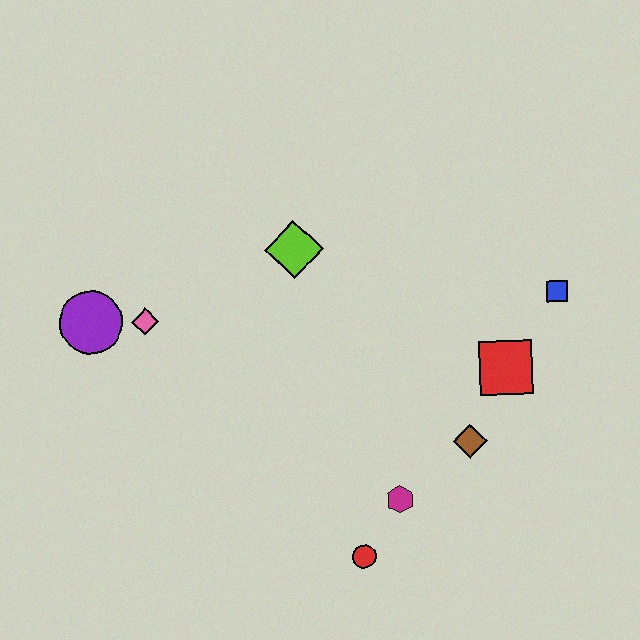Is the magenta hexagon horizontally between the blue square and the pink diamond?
Yes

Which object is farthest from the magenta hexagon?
The purple circle is farthest from the magenta hexagon.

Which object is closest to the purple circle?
The pink diamond is closest to the purple circle.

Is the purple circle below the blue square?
Yes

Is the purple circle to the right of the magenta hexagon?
No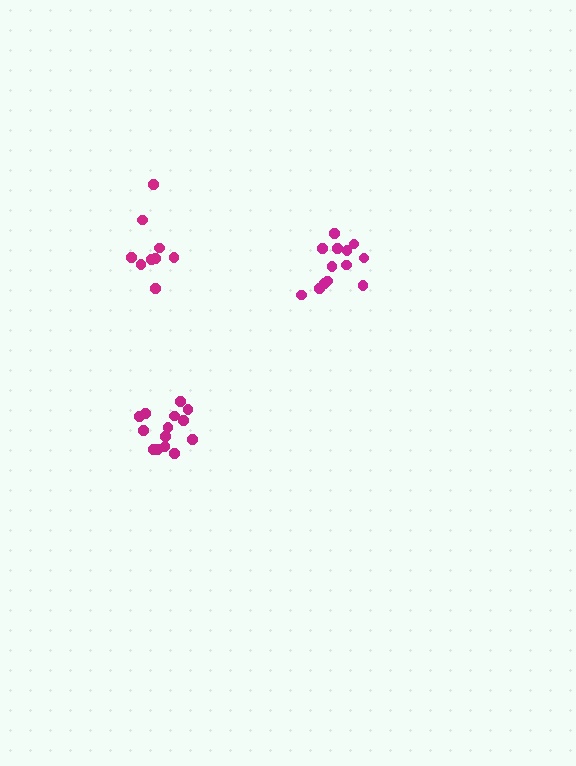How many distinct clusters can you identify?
There are 3 distinct clusters.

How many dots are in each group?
Group 1: 13 dots, Group 2: 9 dots, Group 3: 14 dots (36 total).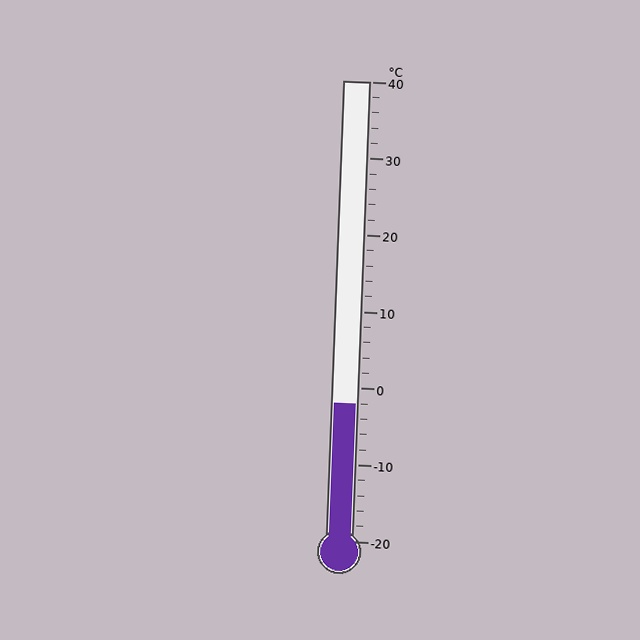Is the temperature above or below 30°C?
The temperature is below 30°C.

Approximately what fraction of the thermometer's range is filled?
The thermometer is filled to approximately 30% of its range.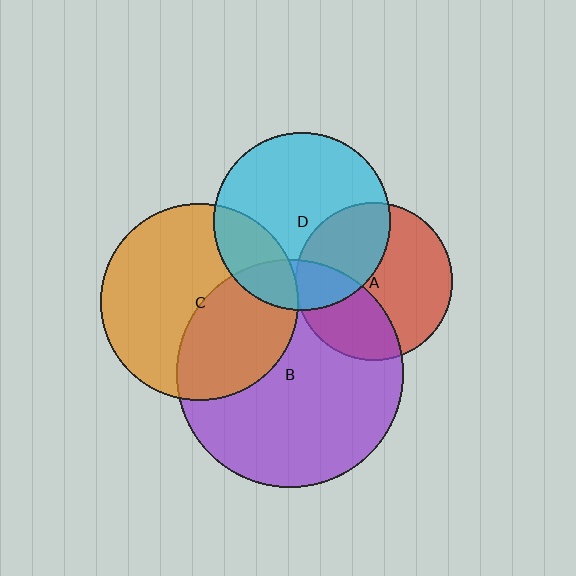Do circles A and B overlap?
Yes.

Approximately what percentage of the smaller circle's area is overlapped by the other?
Approximately 35%.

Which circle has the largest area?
Circle B (purple).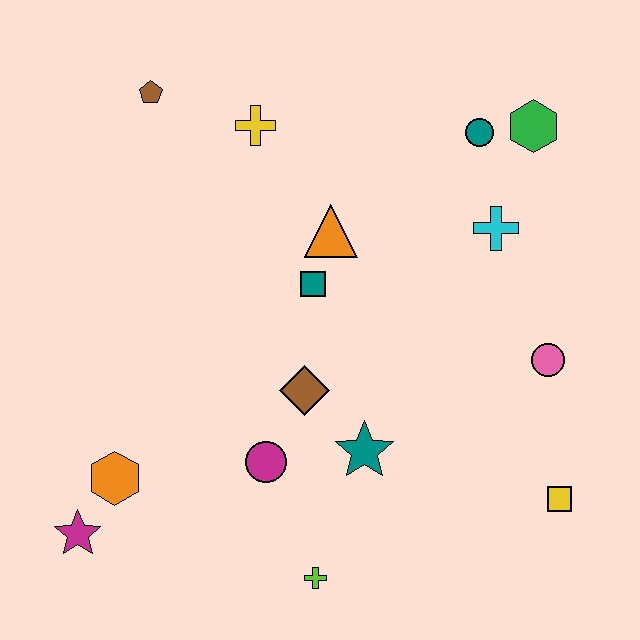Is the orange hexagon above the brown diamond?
No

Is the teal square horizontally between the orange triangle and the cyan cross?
No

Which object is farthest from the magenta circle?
The green hexagon is farthest from the magenta circle.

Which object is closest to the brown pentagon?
The yellow cross is closest to the brown pentagon.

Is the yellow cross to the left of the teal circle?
Yes